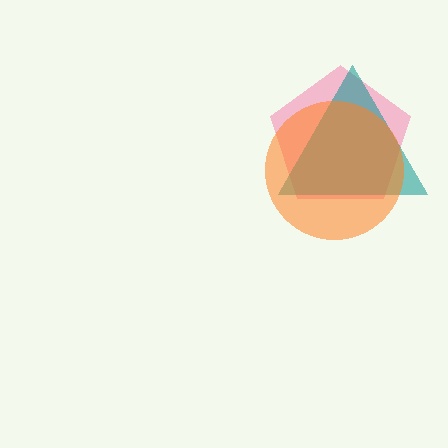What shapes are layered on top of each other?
The layered shapes are: a pink pentagon, a teal triangle, an orange circle.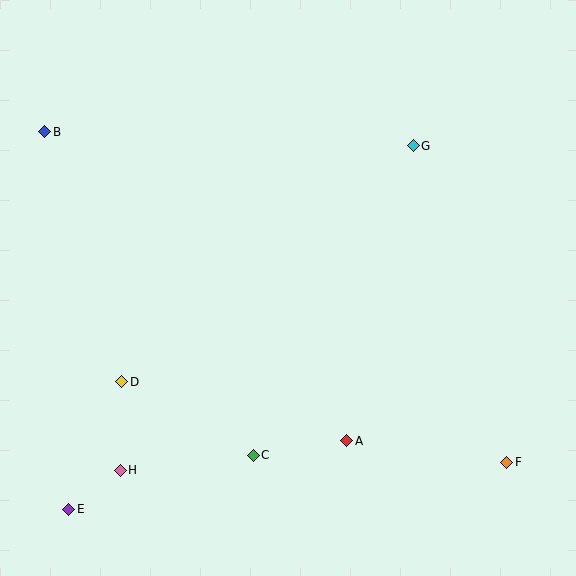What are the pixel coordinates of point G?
Point G is at (413, 146).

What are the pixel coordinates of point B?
Point B is at (45, 132).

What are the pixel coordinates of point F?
Point F is at (507, 462).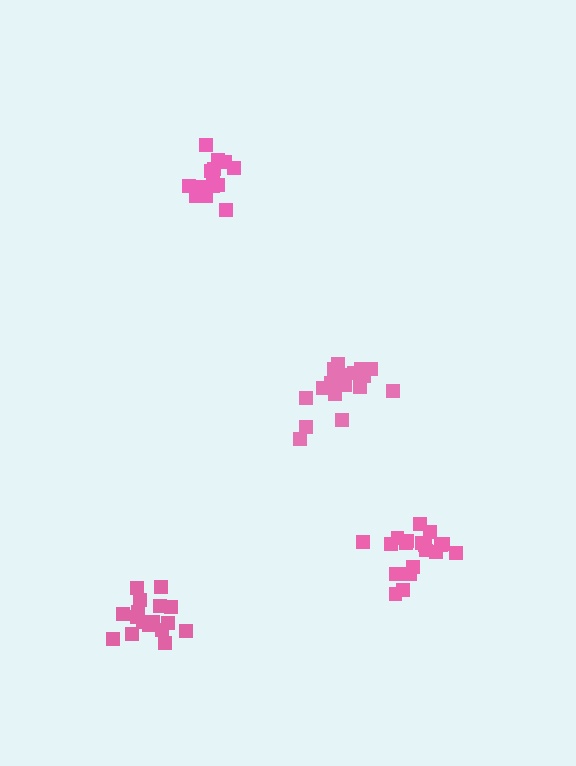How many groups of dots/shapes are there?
There are 4 groups.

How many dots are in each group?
Group 1: 16 dots, Group 2: 17 dots, Group 3: 19 dots, Group 4: 17 dots (69 total).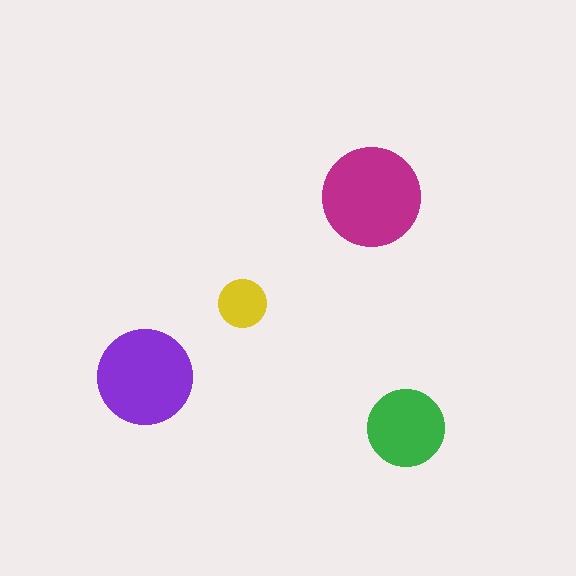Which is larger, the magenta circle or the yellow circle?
The magenta one.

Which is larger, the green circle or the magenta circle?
The magenta one.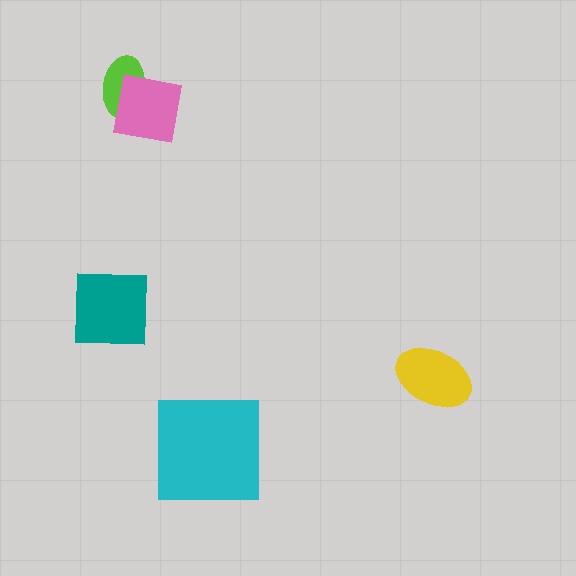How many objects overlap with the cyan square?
0 objects overlap with the cyan square.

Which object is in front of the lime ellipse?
The pink square is in front of the lime ellipse.